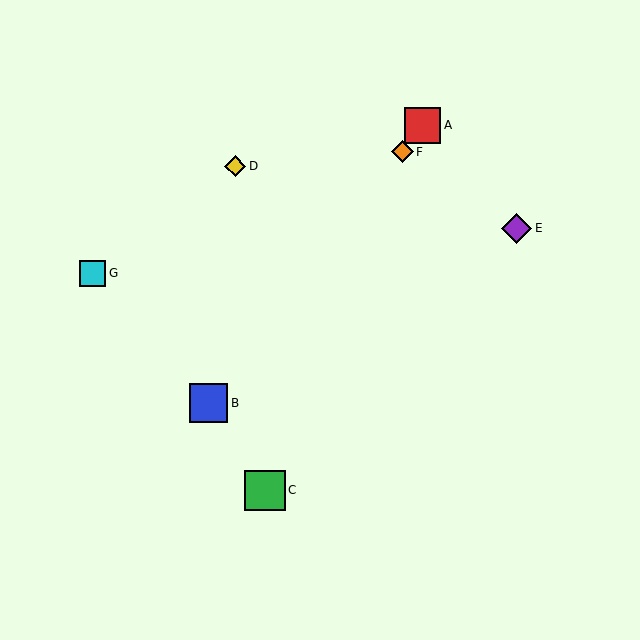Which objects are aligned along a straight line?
Objects A, B, F are aligned along a straight line.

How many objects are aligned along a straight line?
3 objects (A, B, F) are aligned along a straight line.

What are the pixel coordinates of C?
Object C is at (265, 490).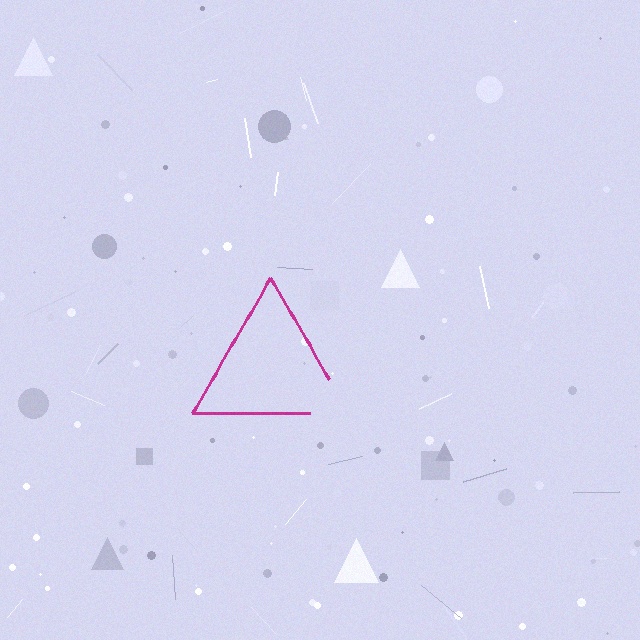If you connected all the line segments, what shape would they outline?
They would outline a triangle.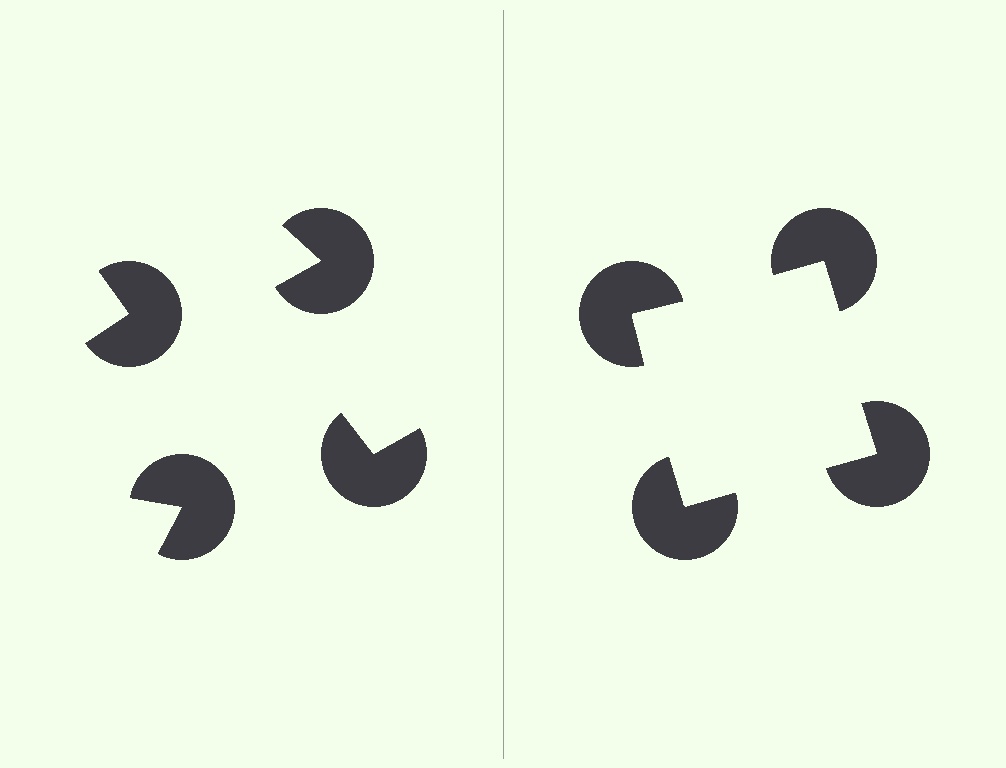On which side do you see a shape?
An illusory square appears on the right side. On the left side the wedge cuts are rotated, so no coherent shape forms.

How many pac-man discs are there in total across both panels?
8 — 4 on each side.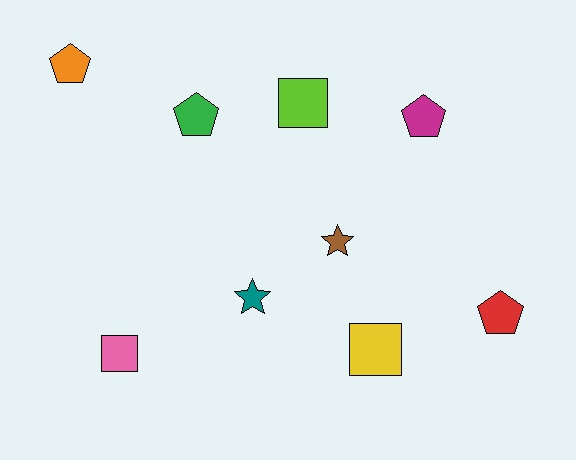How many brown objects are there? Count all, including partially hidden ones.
There is 1 brown object.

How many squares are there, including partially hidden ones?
There are 3 squares.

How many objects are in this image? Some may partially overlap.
There are 9 objects.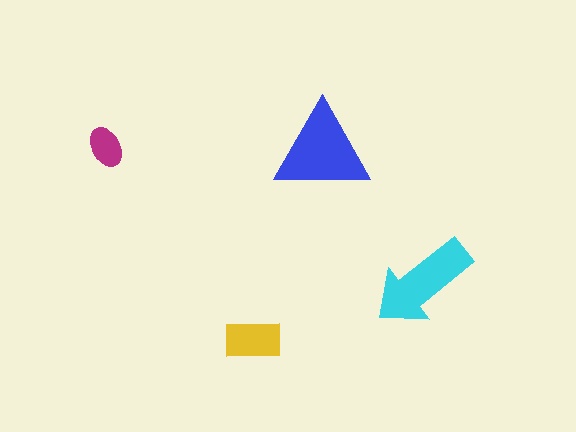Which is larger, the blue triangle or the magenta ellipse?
The blue triangle.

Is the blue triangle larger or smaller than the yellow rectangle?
Larger.